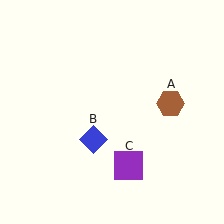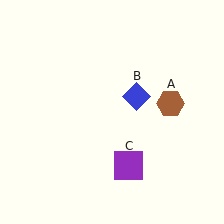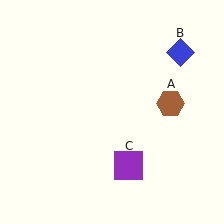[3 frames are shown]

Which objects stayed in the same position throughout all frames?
Brown hexagon (object A) and purple square (object C) remained stationary.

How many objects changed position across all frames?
1 object changed position: blue diamond (object B).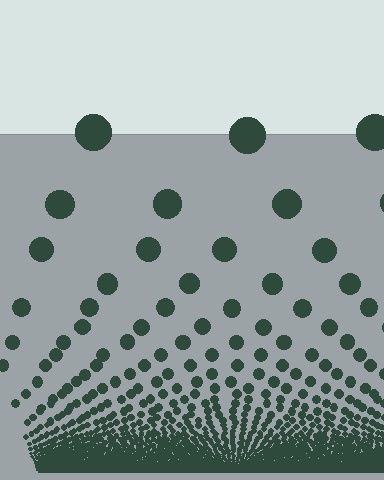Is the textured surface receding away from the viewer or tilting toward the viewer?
The surface appears to tilt toward the viewer. Texture elements get larger and sparser toward the top.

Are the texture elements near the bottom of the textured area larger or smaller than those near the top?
Smaller. The gradient is inverted — elements near the bottom are smaller and denser.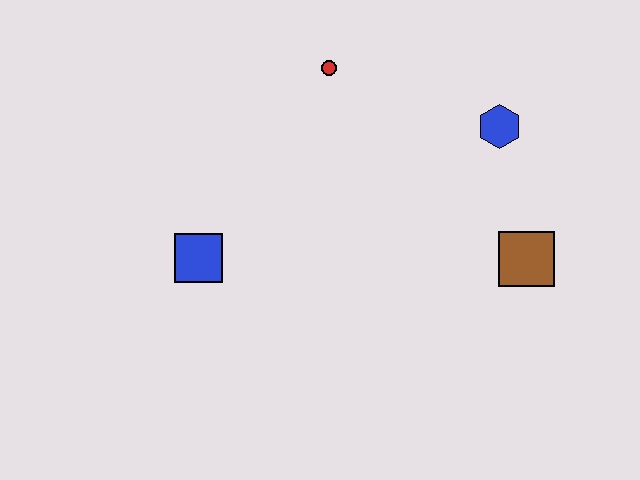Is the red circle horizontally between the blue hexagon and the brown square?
No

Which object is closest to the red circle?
The blue hexagon is closest to the red circle.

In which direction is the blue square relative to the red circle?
The blue square is below the red circle.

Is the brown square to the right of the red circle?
Yes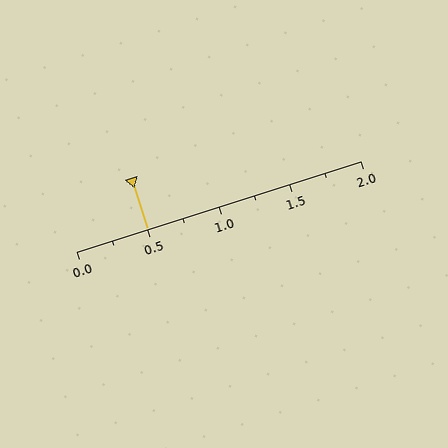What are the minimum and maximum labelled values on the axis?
The axis runs from 0.0 to 2.0.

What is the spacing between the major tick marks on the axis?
The major ticks are spaced 0.5 apart.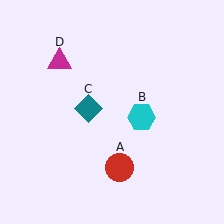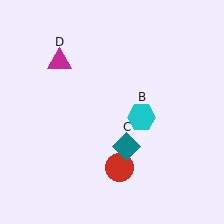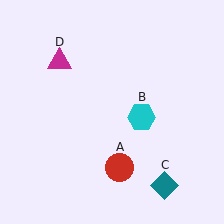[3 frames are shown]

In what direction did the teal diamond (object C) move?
The teal diamond (object C) moved down and to the right.